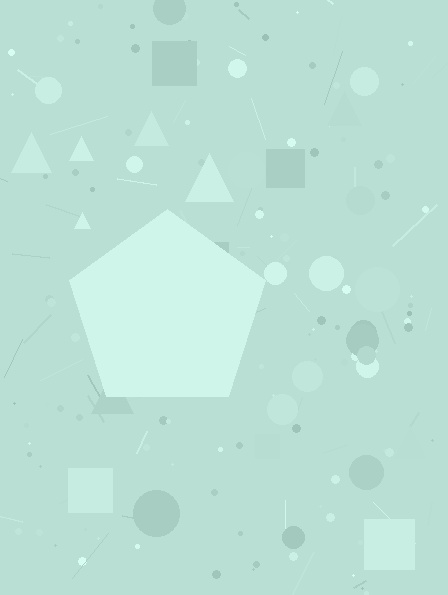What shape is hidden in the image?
A pentagon is hidden in the image.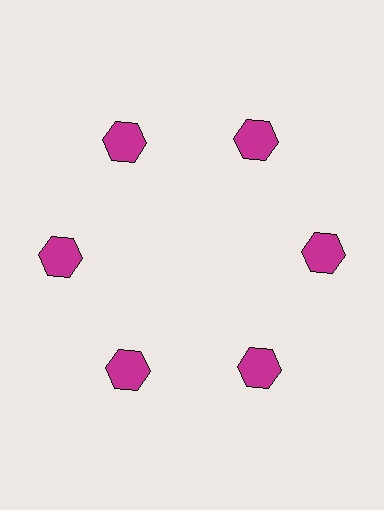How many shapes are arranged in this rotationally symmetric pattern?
There are 6 shapes, arranged in 6 groups of 1.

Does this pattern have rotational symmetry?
Yes, this pattern has 6-fold rotational symmetry. It looks the same after rotating 60 degrees around the center.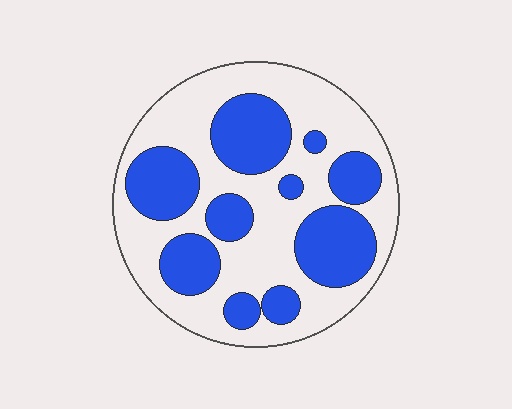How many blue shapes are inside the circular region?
10.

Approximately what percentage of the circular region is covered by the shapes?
Approximately 40%.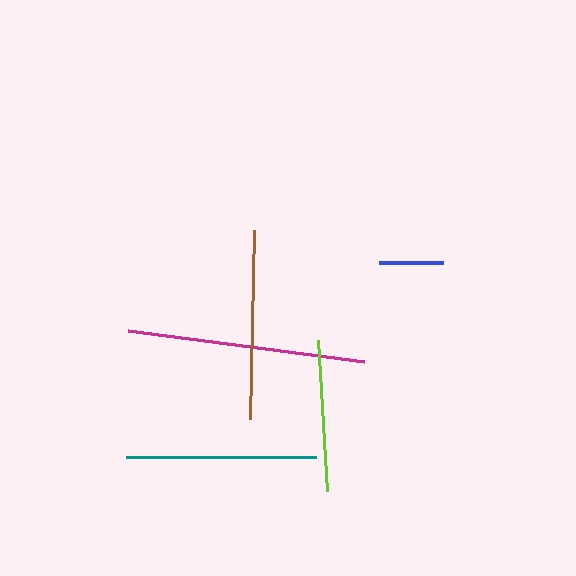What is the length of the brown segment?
The brown segment is approximately 189 pixels long.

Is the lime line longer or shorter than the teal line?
The teal line is longer than the lime line.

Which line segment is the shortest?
The blue line is the shortest at approximately 64 pixels.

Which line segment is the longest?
The magenta line is the longest at approximately 239 pixels.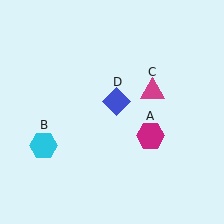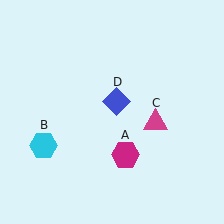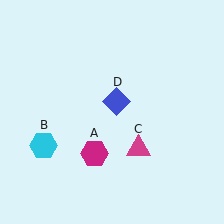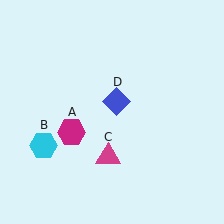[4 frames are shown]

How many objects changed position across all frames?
2 objects changed position: magenta hexagon (object A), magenta triangle (object C).